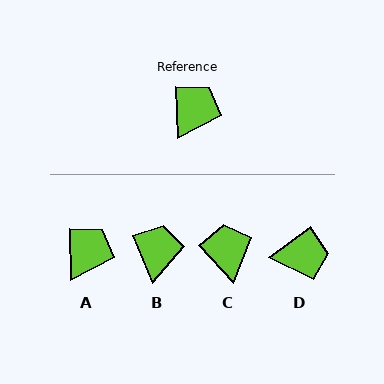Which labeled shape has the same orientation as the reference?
A.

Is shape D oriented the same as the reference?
No, it is off by about 54 degrees.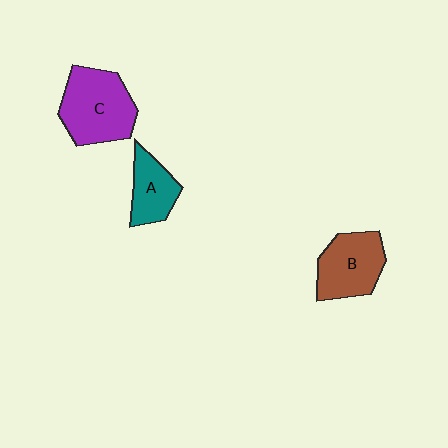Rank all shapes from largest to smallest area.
From largest to smallest: C (purple), B (brown), A (teal).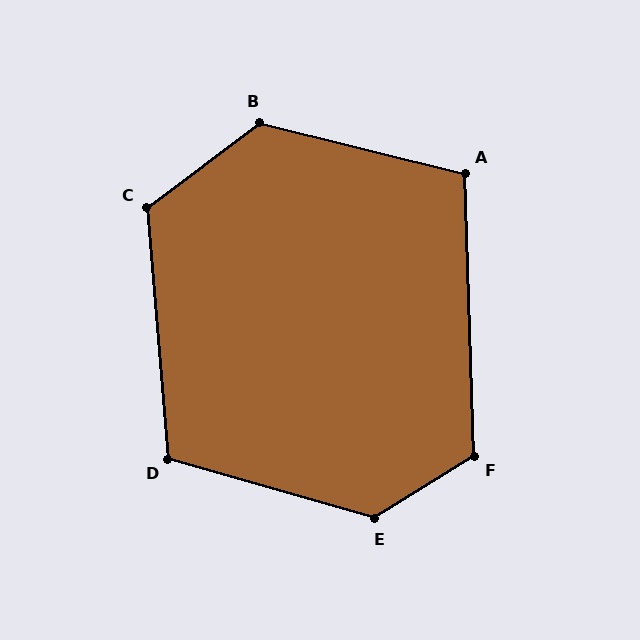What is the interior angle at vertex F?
Approximately 120 degrees (obtuse).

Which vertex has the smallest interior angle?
A, at approximately 106 degrees.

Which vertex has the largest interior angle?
E, at approximately 132 degrees.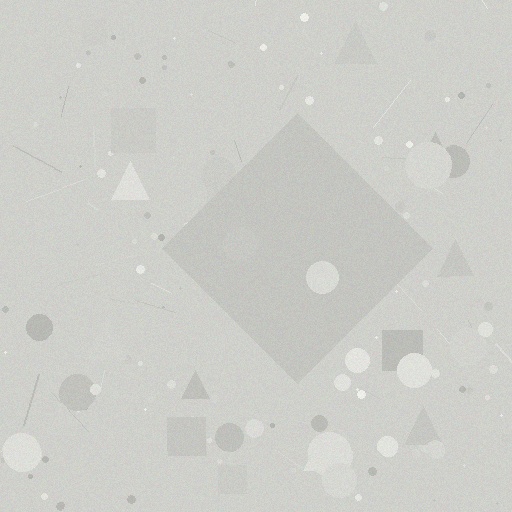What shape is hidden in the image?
A diamond is hidden in the image.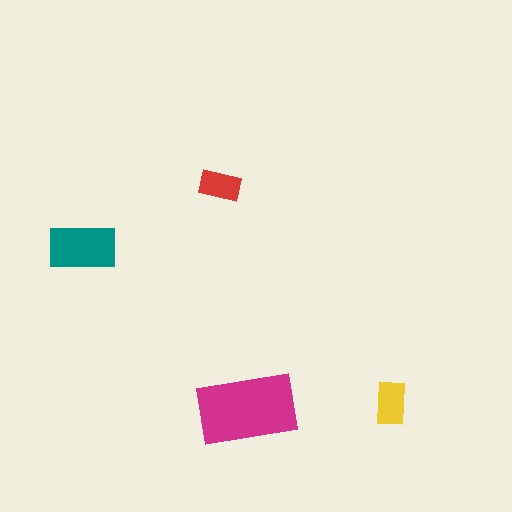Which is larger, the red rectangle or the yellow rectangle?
The yellow one.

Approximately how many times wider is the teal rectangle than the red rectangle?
About 1.5 times wider.